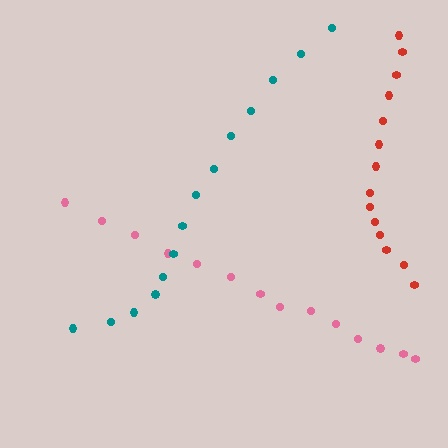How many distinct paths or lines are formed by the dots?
There are 3 distinct paths.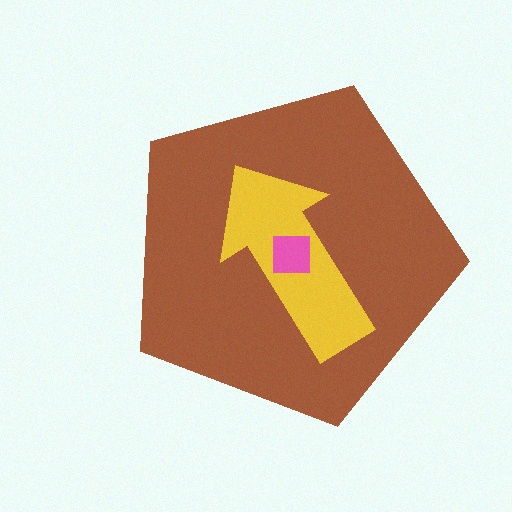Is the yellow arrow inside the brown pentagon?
Yes.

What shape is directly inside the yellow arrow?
The pink square.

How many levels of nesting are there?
3.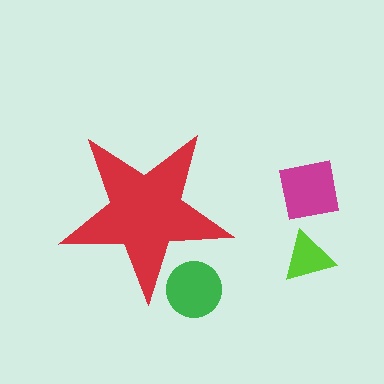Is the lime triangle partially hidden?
No, the lime triangle is fully visible.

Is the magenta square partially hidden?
No, the magenta square is fully visible.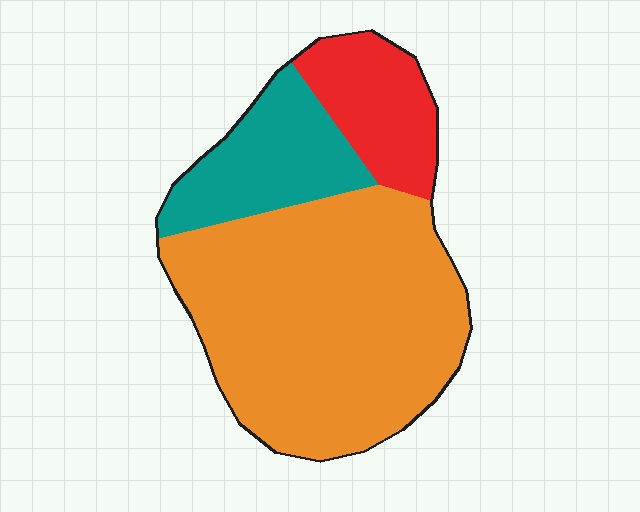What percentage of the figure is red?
Red covers 16% of the figure.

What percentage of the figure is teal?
Teal takes up between a sixth and a third of the figure.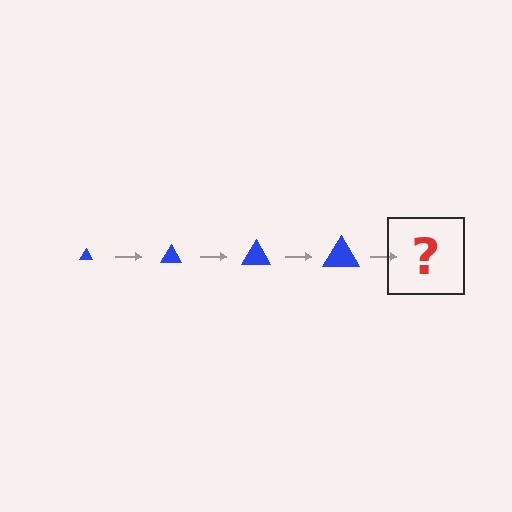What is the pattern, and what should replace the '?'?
The pattern is that the triangle gets progressively larger each step. The '?' should be a blue triangle, larger than the previous one.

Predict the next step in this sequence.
The next step is a blue triangle, larger than the previous one.